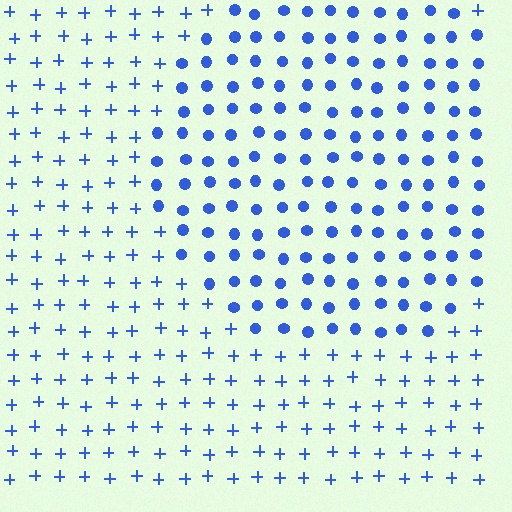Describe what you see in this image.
The image is filled with small blue elements arranged in a uniform grid. A circle-shaped region contains circles, while the surrounding area contains plus signs. The boundary is defined purely by the change in element shape.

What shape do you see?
I see a circle.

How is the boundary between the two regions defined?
The boundary is defined by a change in element shape: circles inside vs. plus signs outside. All elements share the same color and spacing.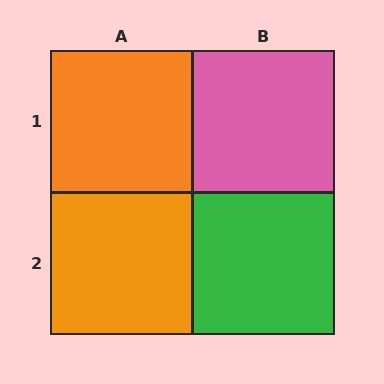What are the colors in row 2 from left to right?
Orange, green.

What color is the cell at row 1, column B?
Pink.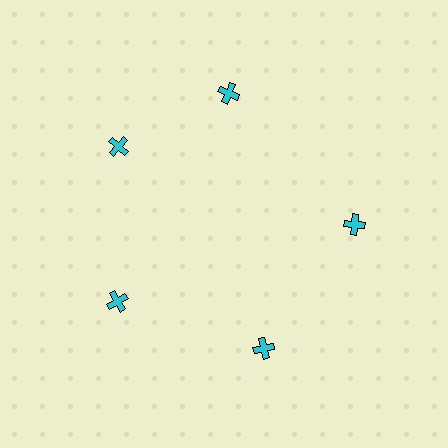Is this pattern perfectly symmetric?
No. The 5 cyan crosses are arranged in a ring, but one element near the 1 o'clock position is rotated out of alignment along the ring, breaking the 5-fold rotational symmetry.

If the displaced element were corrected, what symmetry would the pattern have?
It would have 5-fold rotational symmetry — the pattern would map onto itself every 72 degrees.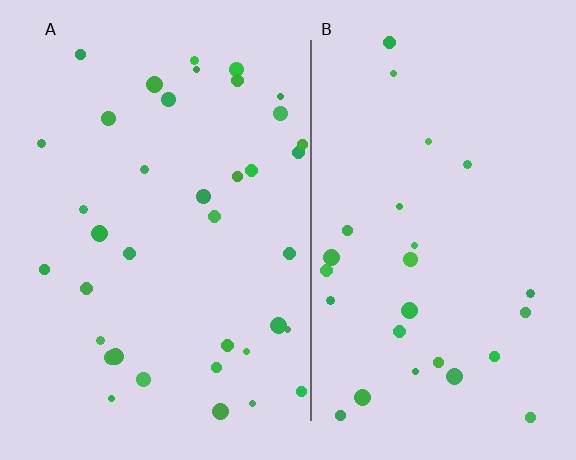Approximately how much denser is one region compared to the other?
Approximately 1.4× — region A over region B.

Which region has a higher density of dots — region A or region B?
A (the left).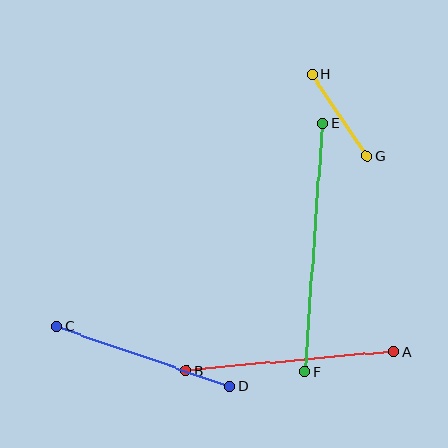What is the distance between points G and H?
The distance is approximately 98 pixels.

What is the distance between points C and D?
The distance is approximately 184 pixels.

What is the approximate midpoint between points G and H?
The midpoint is at approximately (339, 115) pixels.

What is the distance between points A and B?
The distance is approximately 208 pixels.